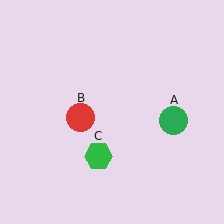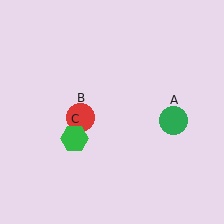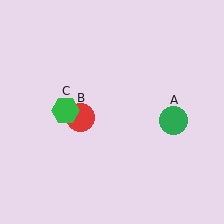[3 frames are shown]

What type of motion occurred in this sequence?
The green hexagon (object C) rotated clockwise around the center of the scene.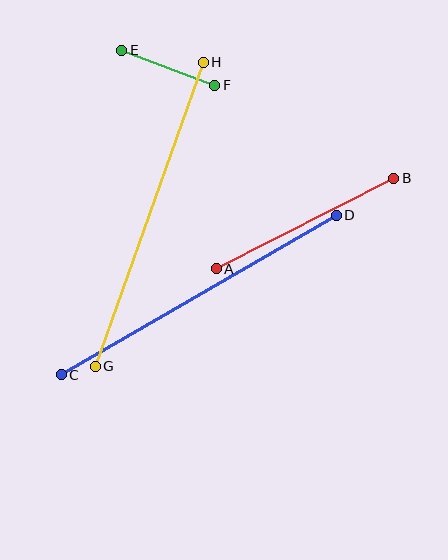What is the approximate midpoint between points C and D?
The midpoint is at approximately (199, 295) pixels.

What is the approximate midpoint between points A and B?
The midpoint is at approximately (305, 223) pixels.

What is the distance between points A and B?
The distance is approximately 199 pixels.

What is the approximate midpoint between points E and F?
The midpoint is at approximately (168, 68) pixels.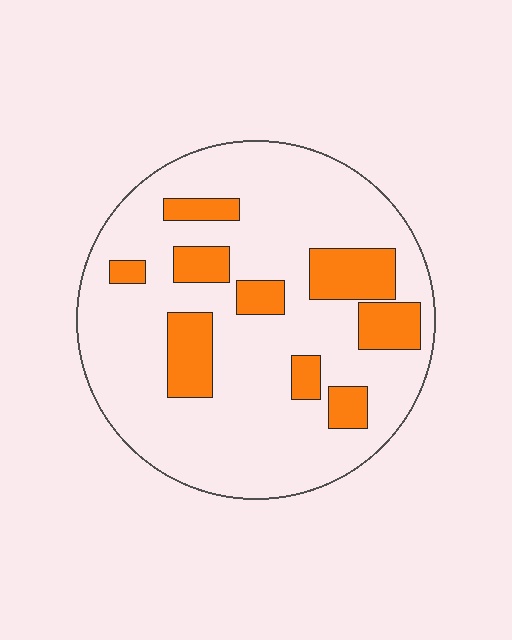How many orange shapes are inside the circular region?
9.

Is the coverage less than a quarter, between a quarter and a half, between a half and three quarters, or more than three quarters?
Less than a quarter.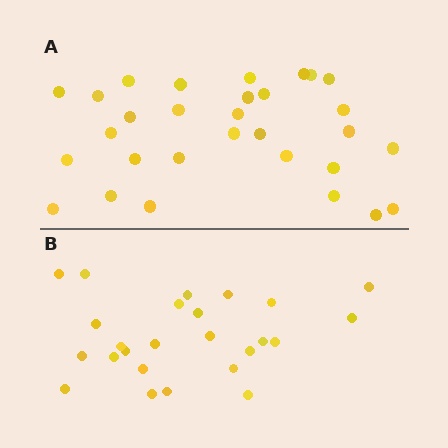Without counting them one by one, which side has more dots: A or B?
Region A (the top region) has more dots.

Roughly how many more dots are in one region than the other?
Region A has about 5 more dots than region B.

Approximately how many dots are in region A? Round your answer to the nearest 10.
About 30 dots.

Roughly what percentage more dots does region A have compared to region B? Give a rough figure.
About 20% more.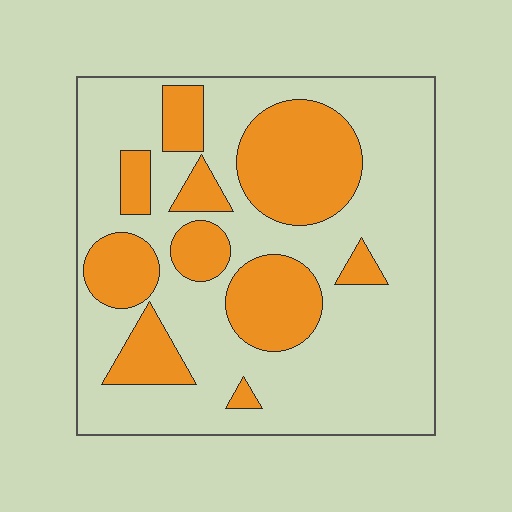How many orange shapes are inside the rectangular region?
10.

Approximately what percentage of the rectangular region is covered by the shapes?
Approximately 30%.